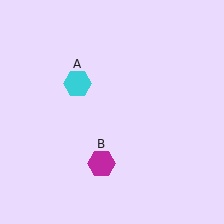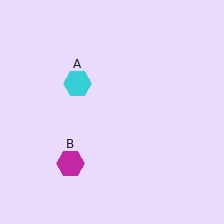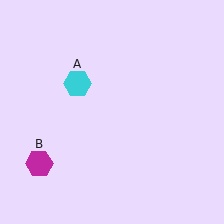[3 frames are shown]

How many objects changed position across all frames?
1 object changed position: magenta hexagon (object B).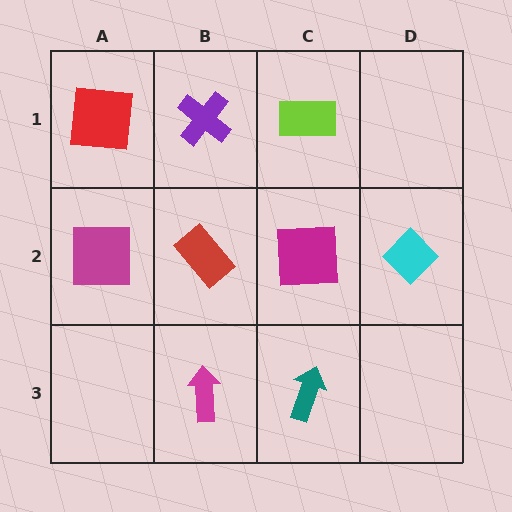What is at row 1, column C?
A lime rectangle.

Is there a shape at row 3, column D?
No, that cell is empty.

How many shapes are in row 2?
4 shapes.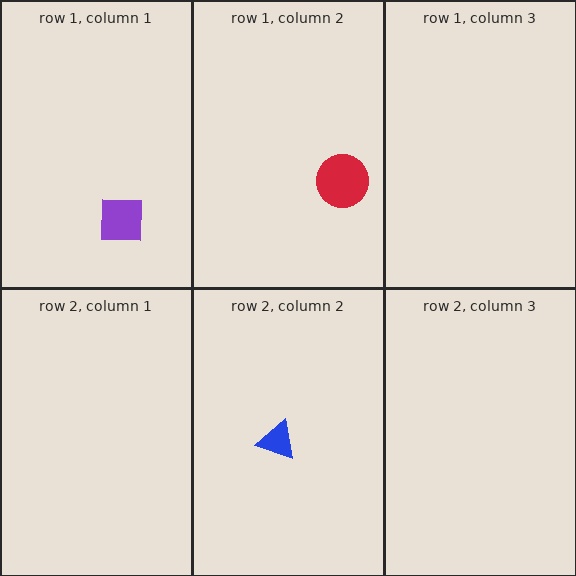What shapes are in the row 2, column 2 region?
The blue triangle.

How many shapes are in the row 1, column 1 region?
1.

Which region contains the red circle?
The row 1, column 2 region.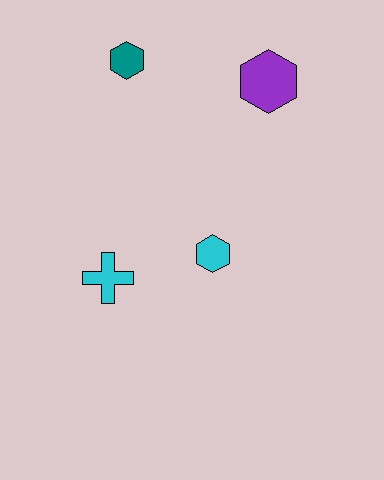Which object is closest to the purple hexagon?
The teal hexagon is closest to the purple hexagon.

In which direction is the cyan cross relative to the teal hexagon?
The cyan cross is below the teal hexagon.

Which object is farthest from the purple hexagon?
The cyan cross is farthest from the purple hexagon.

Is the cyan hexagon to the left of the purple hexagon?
Yes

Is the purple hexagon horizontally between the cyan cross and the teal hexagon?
No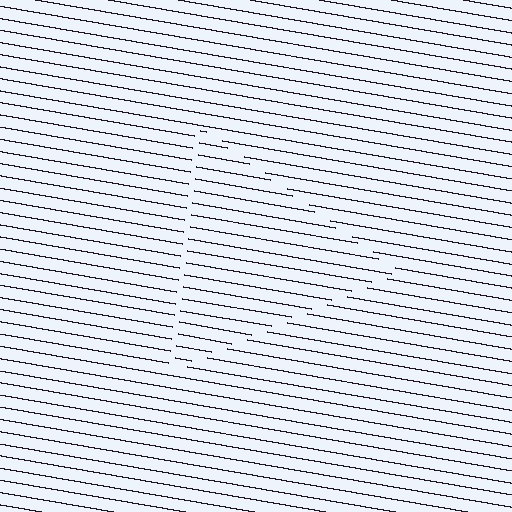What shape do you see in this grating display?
An illusory triangle. The interior of the shape contains the same grating, shifted by half a period — the contour is defined by the phase discontinuity where line-ends from the inner and outer gratings abut.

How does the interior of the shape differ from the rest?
The interior of the shape contains the same grating, shifted by half a period — the contour is defined by the phase discontinuity where line-ends from the inner and outer gratings abut.